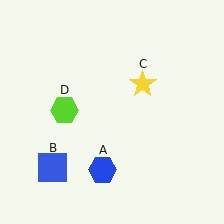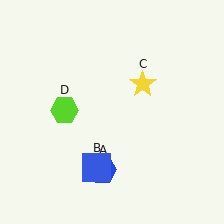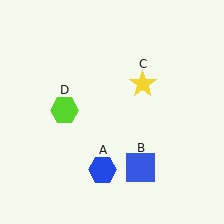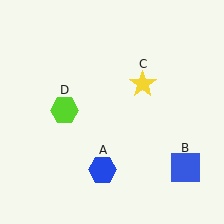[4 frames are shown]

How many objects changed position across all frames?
1 object changed position: blue square (object B).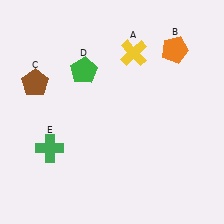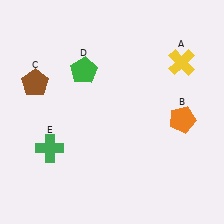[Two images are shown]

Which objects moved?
The objects that moved are: the yellow cross (A), the orange pentagon (B).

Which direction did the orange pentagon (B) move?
The orange pentagon (B) moved down.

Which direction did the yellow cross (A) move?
The yellow cross (A) moved right.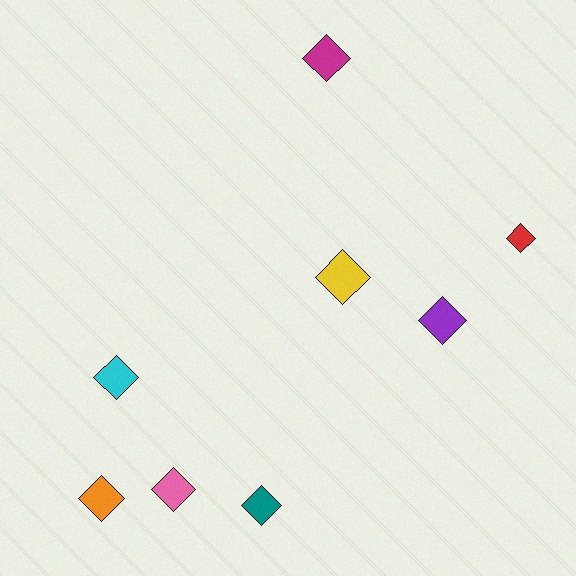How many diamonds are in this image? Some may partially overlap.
There are 8 diamonds.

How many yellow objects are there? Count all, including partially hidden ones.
There is 1 yellow object.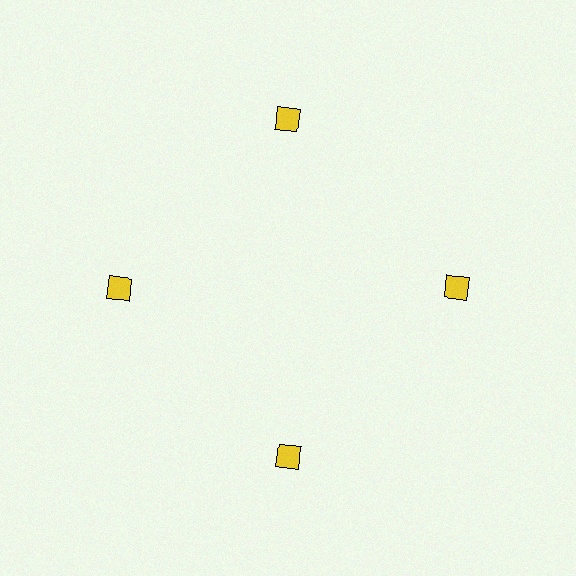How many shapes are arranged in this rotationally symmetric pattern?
There are 4 shapes, arranged in 4 groups of 1.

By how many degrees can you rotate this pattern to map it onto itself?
The pattern maps onto itself every 90 degrees of rotation.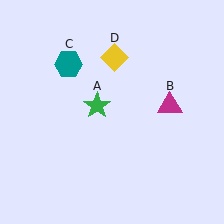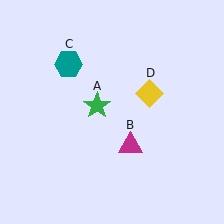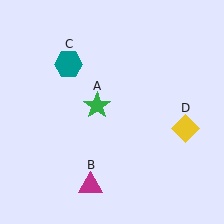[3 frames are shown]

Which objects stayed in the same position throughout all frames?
Green star (object A) and teal hexagon (object C) remained stationary.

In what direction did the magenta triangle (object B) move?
The magenta triangle (object B) moved down and to the left.